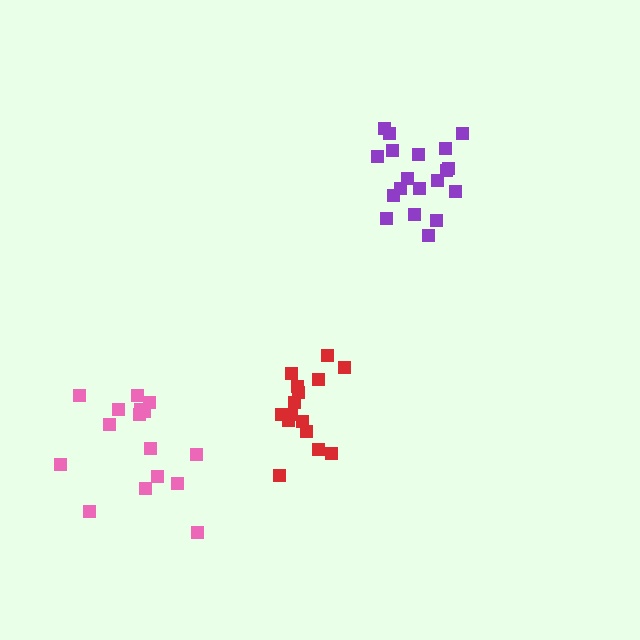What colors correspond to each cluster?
The clusters are colored: pink, purple, red.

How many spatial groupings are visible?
There are 3 spatial groupings.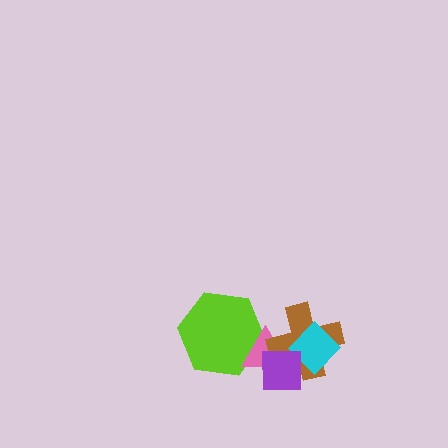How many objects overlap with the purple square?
3 objects overlap with the purple square.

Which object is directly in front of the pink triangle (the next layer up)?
The brown cross is directly in front of the pink triangle.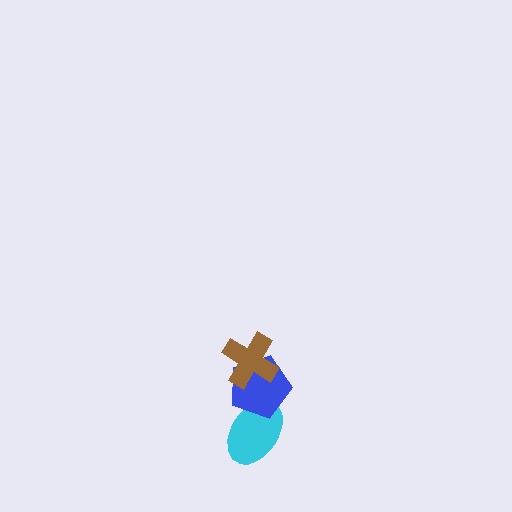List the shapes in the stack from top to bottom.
From top to bottom: the brown cross, the blue pentagon, the cyan ellipse.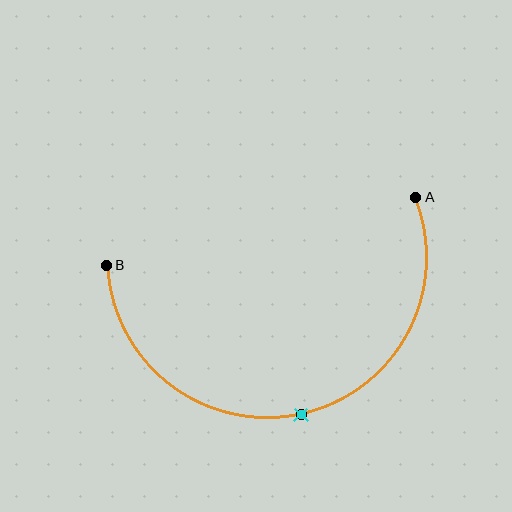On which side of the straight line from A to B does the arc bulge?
The arc bulges below the straight line connecting A and B.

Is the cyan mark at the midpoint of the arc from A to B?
Yes. The cyan mark lies on the arc at equal arc-length from both A and B — it is the arc midpoint.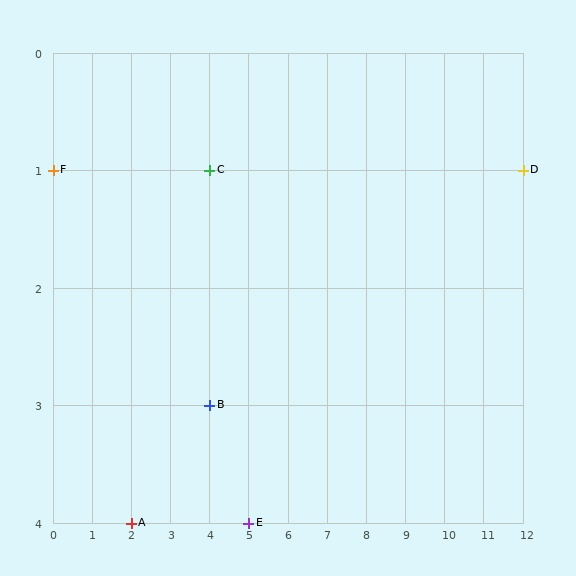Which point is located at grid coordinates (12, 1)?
Point D is at (12, 1).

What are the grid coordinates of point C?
Point C is at grid coordinates (4, 1).